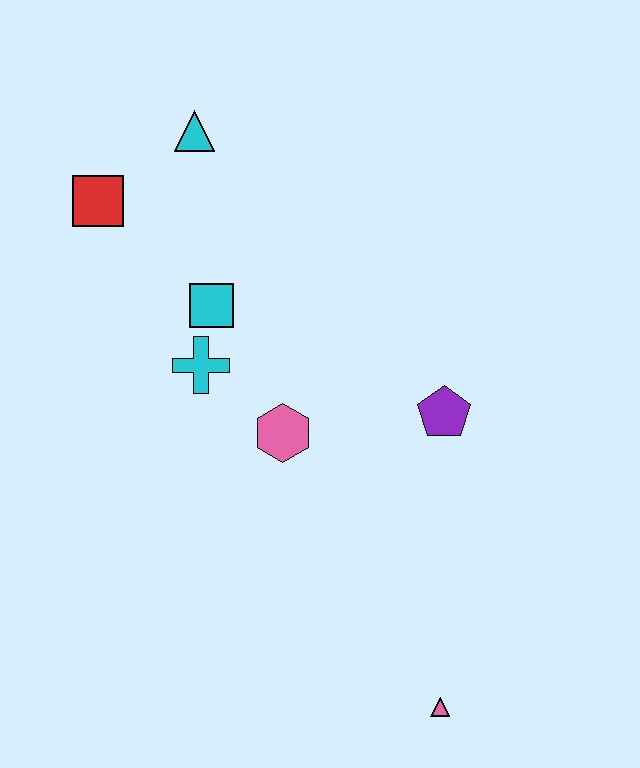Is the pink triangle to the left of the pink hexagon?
No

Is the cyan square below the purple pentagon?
No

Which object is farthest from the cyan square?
The pink triangle is farthest from the cyan square.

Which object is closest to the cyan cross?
The cyan square is closest to the cyan cross.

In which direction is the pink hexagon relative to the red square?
The pink hexagon is below the red square.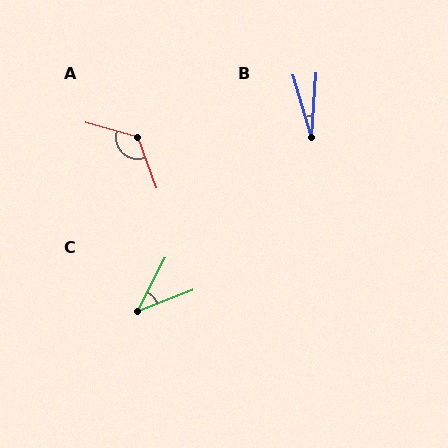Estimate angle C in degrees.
Approximately 42 degrees.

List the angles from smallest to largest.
B (20°), C (42°), A (126°).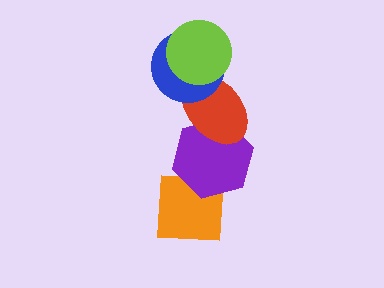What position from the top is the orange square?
The orange square is 5th from the top.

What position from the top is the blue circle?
The blue circle is 2nd from the top.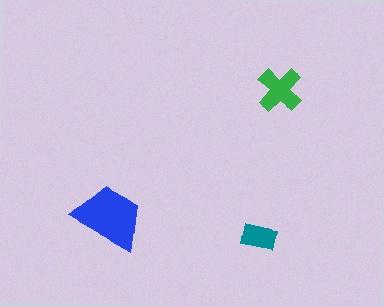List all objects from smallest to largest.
The teal rectangle, the green cross, the blue trapezoid.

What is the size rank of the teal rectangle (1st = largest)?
3rd.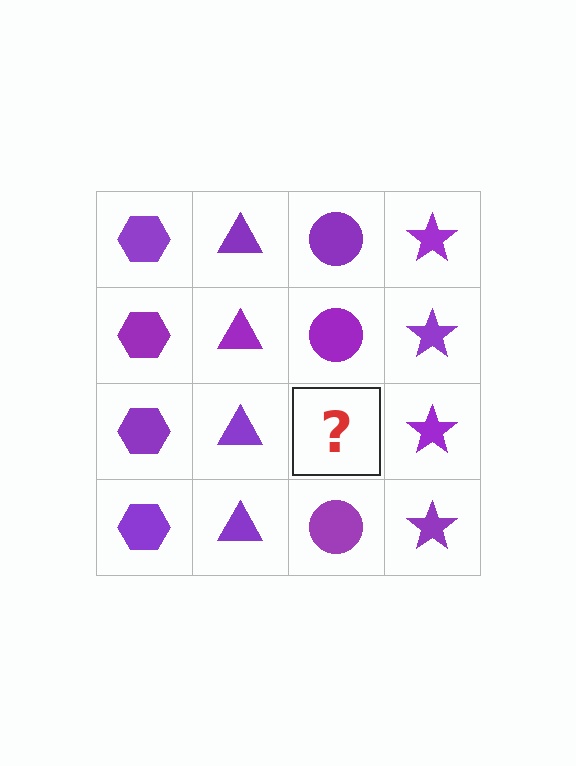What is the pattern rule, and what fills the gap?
The rule is that each column has a consistent shape. The gap should be filled with a purple circle.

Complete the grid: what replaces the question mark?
The question mark should be replaced with a purple circle.